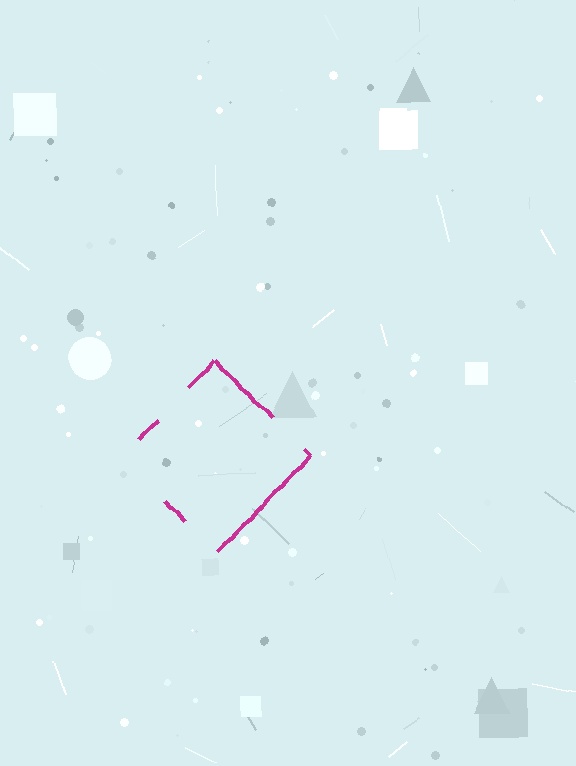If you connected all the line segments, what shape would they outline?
They would outline a diamond.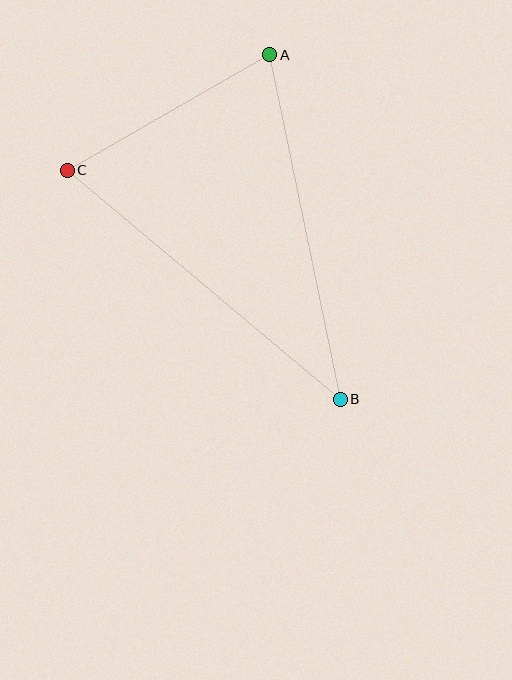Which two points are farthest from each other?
Points B and C are farthest from each other.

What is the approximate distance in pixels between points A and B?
The distance between A and B is approximately 352 pixels.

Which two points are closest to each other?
Points A and C are closest to each other.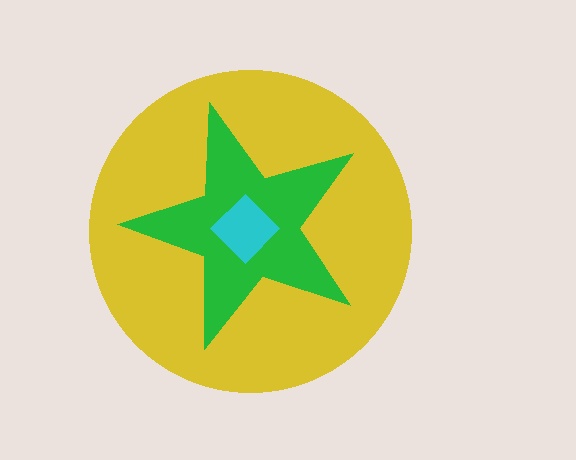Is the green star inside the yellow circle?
Yes.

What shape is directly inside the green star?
The cyan diamond.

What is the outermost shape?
The yellow circle.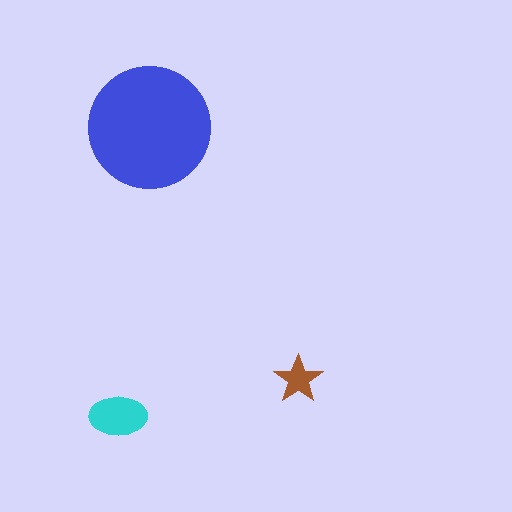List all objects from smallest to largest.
The brown star, the cyan ellipse, the blue circle.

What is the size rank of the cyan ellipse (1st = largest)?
2nd.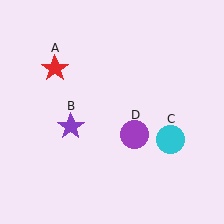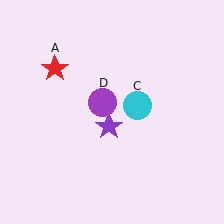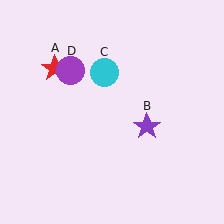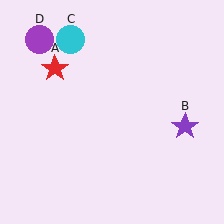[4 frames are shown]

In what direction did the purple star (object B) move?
The purple star (object B) moved right.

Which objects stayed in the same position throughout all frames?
Red star (object A) remained stationary.